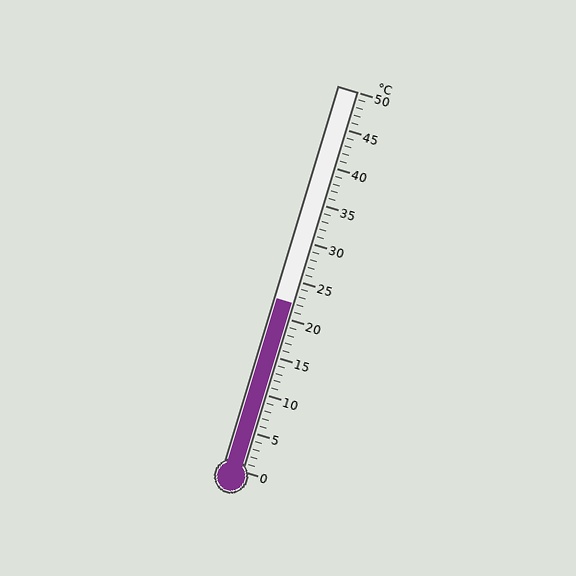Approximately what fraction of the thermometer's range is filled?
The thermometer is filled to approximately 45% of its range.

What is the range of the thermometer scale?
The thermometer scale ranges from 0°C to 50°C.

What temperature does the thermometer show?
The thermometer shows approximately 22°C.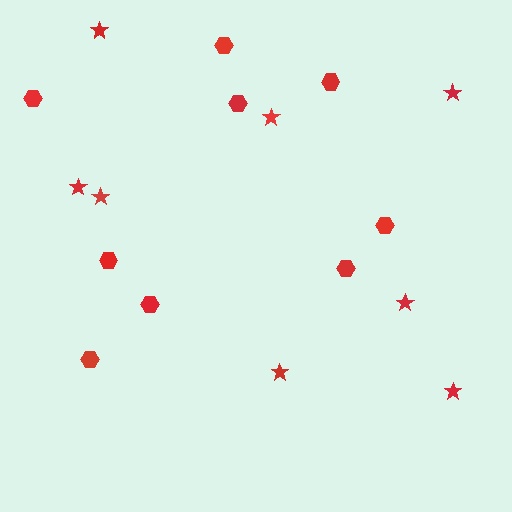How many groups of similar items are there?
There are 2 groups: one group of hexagons (9) and one group of stars (8).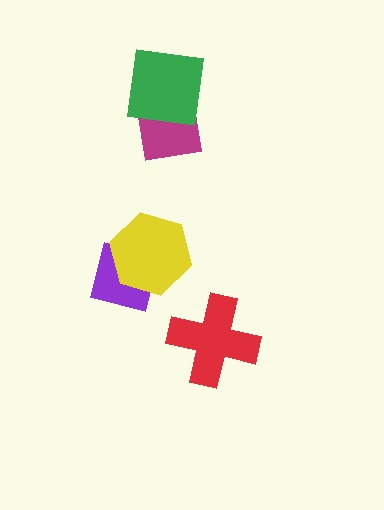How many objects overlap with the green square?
1 object overlaps with the green square.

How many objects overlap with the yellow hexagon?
1 object overlaps with the yellow hexagon.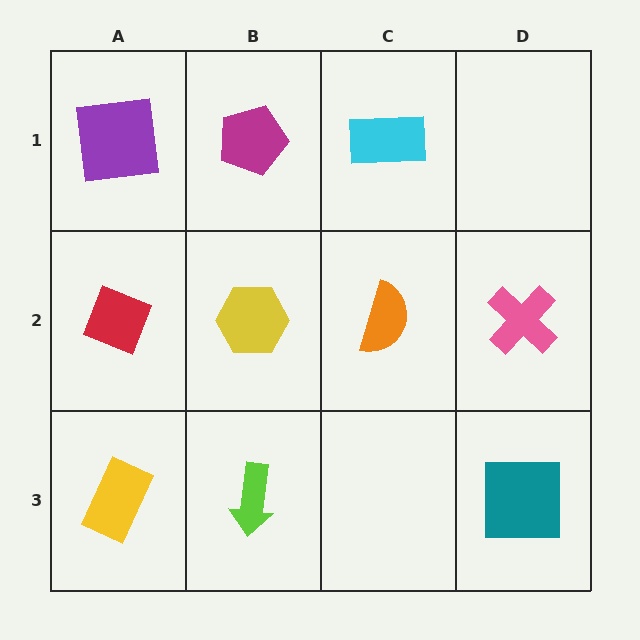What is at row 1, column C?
A cyan rectangle.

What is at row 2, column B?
A yellow hexagon.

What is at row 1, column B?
A magenta pentagon.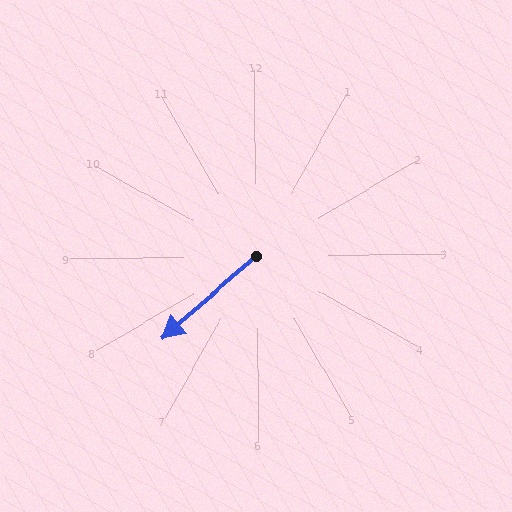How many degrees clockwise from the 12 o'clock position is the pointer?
Approximately 229 degrees.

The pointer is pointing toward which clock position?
Roughly 8 o'clock.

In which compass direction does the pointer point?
Southwest.